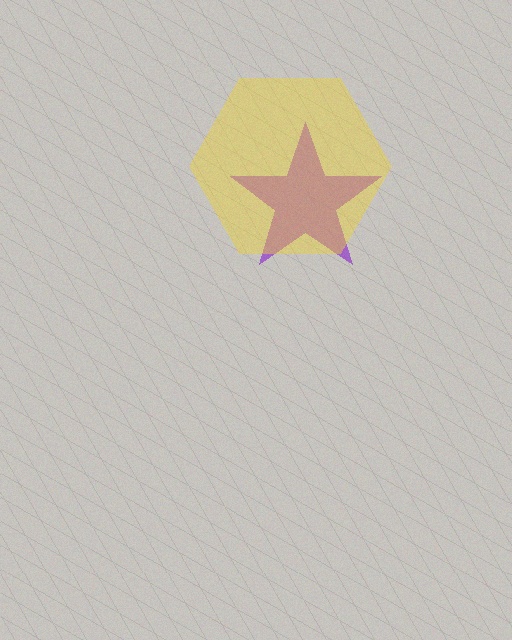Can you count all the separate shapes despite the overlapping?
Yes, there are 2 separate shapes.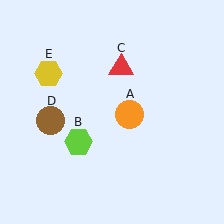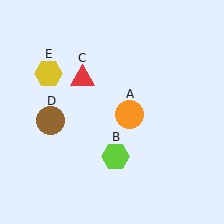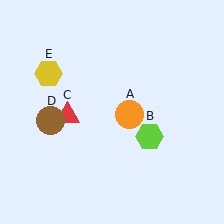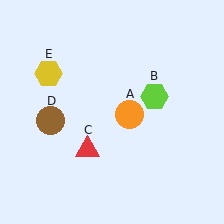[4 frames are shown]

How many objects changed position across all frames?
2 objects changed position: lime hexagon (object B), red triangle (object C).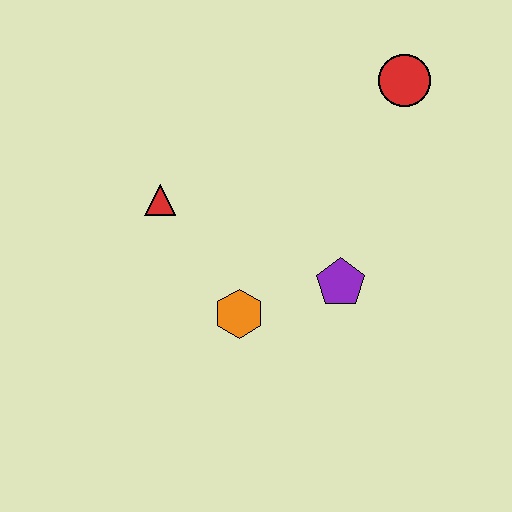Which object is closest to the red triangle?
The orange hexagon is closest to the red triangle.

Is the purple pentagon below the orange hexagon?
No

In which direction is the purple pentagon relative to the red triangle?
The purple pentagon is to the right of the red triangle.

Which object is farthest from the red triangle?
The red circle is farthest from the red triangle.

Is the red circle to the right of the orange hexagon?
Yes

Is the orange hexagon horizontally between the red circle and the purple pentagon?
No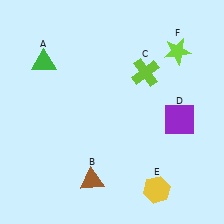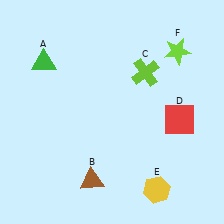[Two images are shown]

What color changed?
The square (D) changed from purple in Image 1 to red in Image 2.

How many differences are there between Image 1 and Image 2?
There is 1 difference between the two images.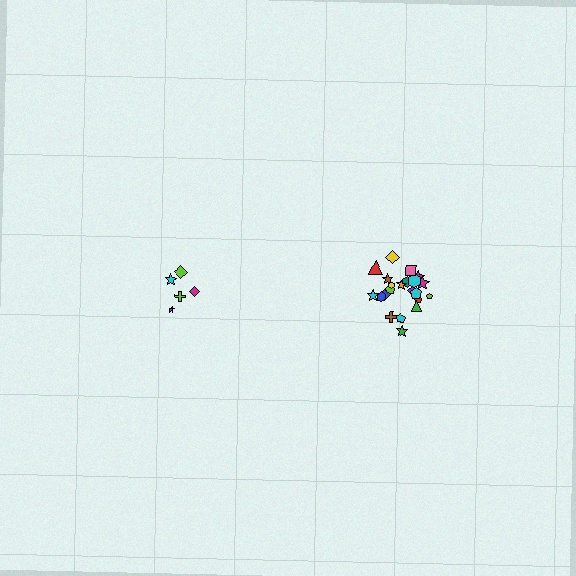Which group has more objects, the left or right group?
The right group.